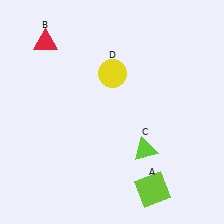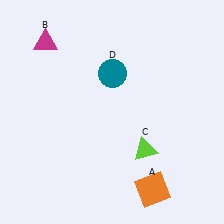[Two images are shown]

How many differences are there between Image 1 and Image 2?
There are 3 differences between the two images.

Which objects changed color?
A changed from lime to orange. B changed from red to magenta. D changed from yellow to teal.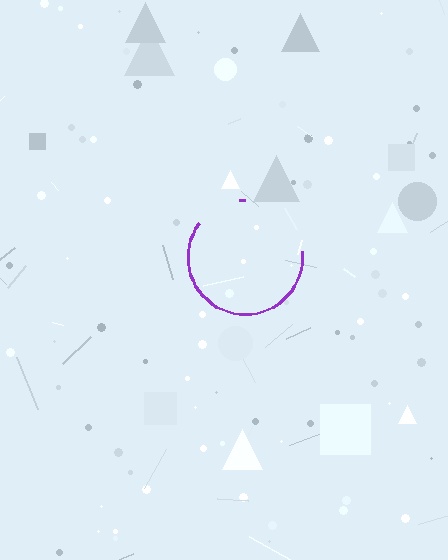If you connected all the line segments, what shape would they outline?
They would outline a circle.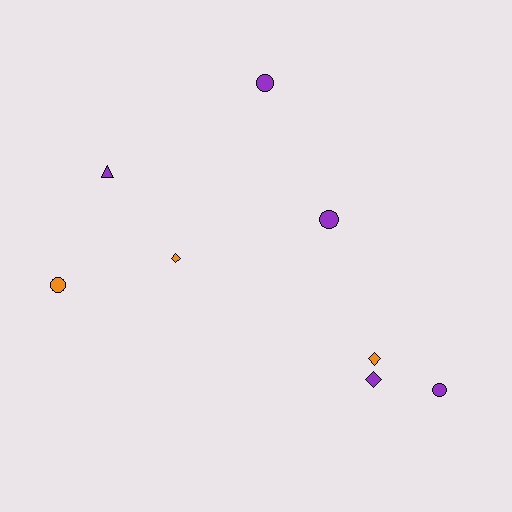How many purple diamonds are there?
There is 1 purple diamond.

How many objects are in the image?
There are 8 objects.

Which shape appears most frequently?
Circle, with 4 objects.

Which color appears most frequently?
Purple, with 5 objects.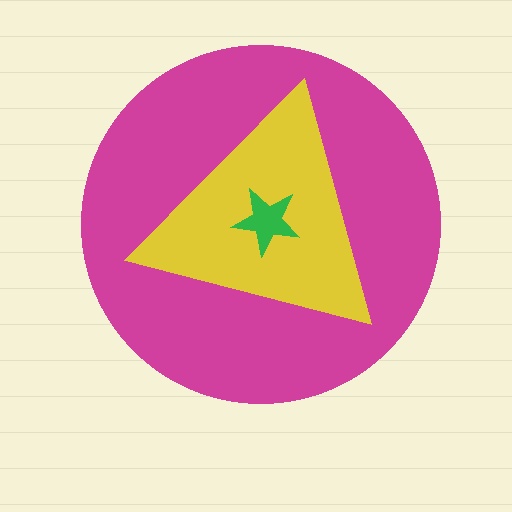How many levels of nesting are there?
3.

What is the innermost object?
The green star.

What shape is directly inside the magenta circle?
The yellow triangle.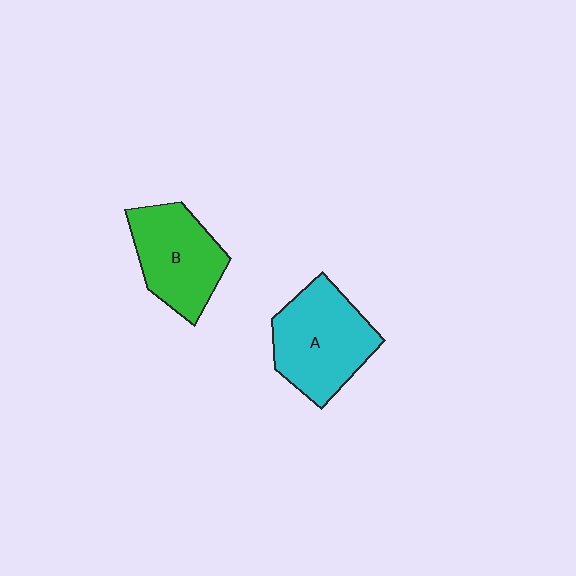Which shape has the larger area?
Shape A (cyan).